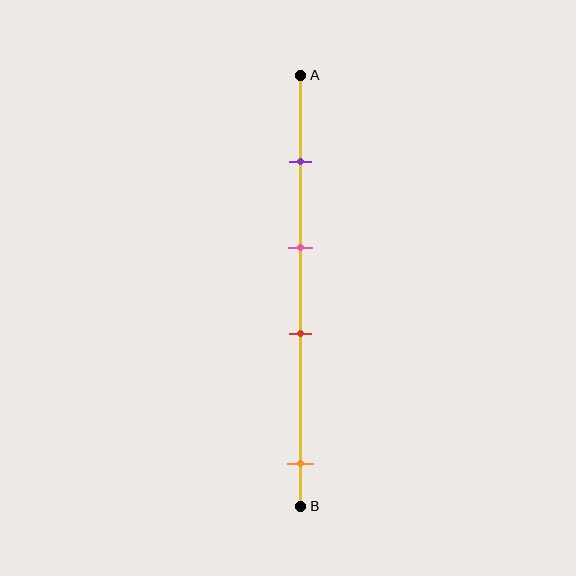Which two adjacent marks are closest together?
The pink and red marks are the closest adjacent pair.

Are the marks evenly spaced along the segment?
No, the marks are not evenly spaced.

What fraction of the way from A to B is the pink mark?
The pink mark is approximately 40% (0.4) of the way from A to B.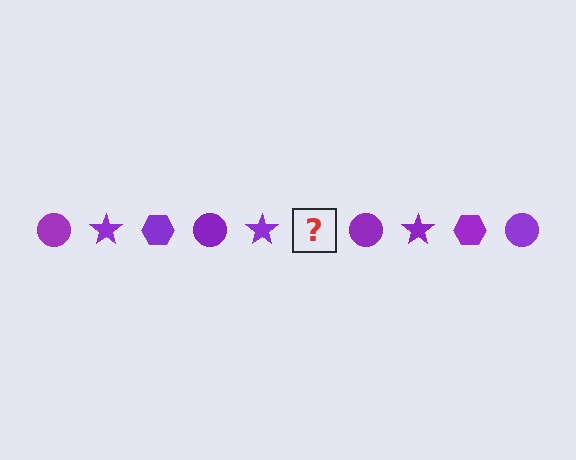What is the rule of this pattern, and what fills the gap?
The rule is that the pattern cycles through circle, star, hexagon shapes in purple. The gap should be filled with a purple hexagon.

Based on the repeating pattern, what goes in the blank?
The blank should be a purple hexagon.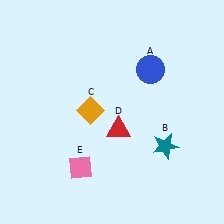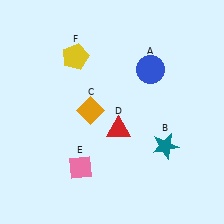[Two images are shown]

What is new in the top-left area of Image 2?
A yellow pentagon (F) was added in the top-left area of Image 2.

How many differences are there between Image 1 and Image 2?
There is 1 difference between the two images.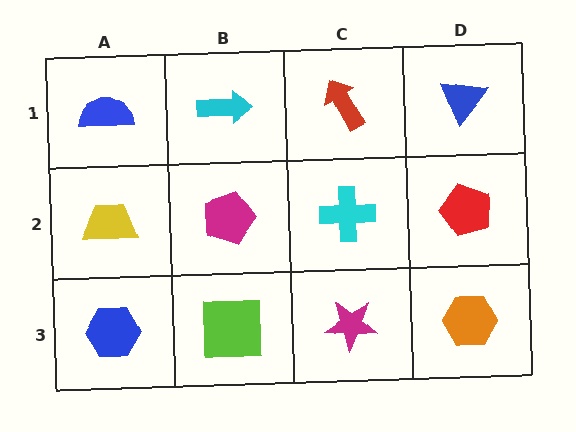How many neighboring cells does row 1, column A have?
2.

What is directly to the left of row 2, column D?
A cyan cross.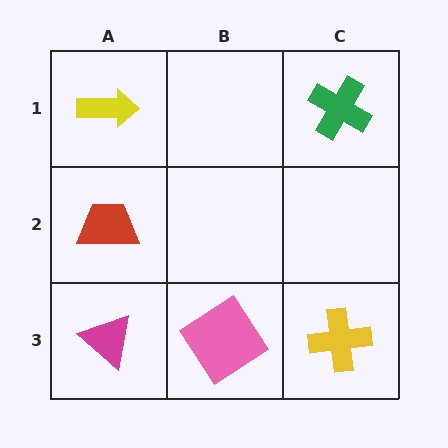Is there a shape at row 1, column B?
No, that cell is empty.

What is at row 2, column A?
A red trapezoid.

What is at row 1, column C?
A green cross.